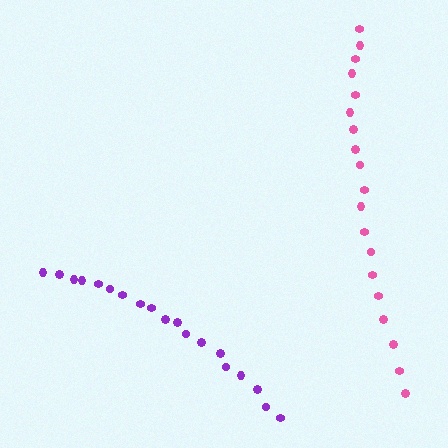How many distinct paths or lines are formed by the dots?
There are 2 distinct paths.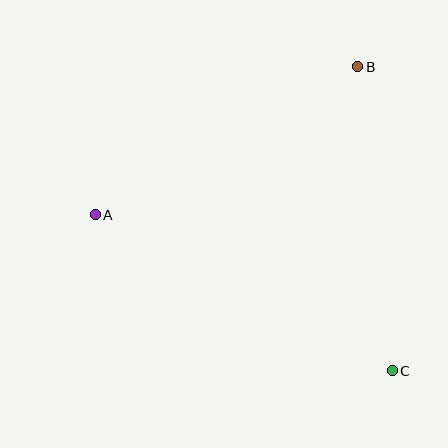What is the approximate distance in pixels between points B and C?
The distance between B and C is approximately 306 pixels.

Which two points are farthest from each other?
Points A and C are farthest from each other.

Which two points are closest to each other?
Points A and B are closest to each other.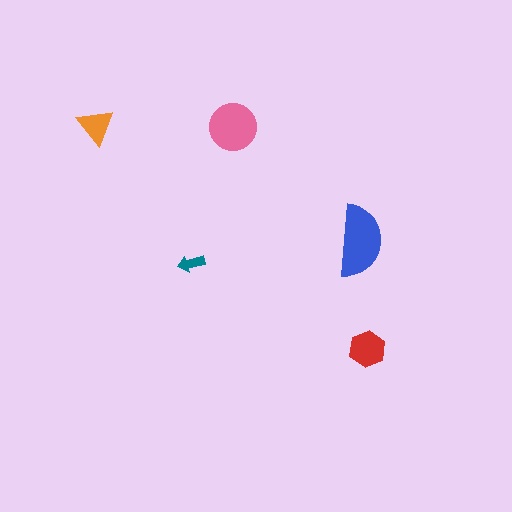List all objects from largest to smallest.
The blue semicircle, the pink circle, the red hexagon, the orange triangle, the teal arrow.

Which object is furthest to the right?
The red hexagon is rightmost.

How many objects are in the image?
There are 5 objects in the image.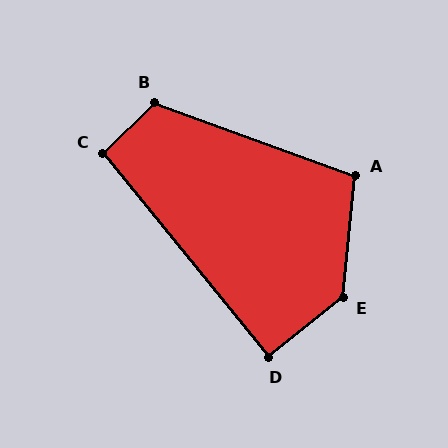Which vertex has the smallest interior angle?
D, at approximately 91 degrees.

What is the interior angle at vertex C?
Approximately 96 degrees (obtuse).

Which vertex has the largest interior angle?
E, at approximately 134 degrees.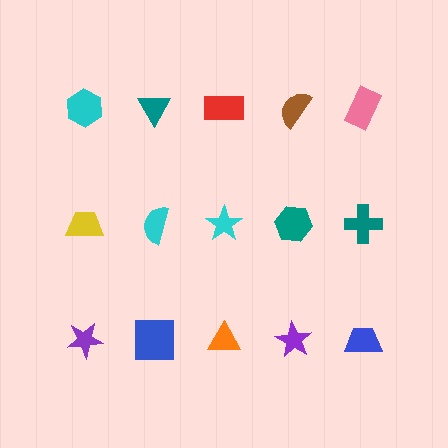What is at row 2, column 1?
A yellow trapezoid.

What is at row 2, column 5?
A teal cross.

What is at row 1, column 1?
A cyan hexagon.